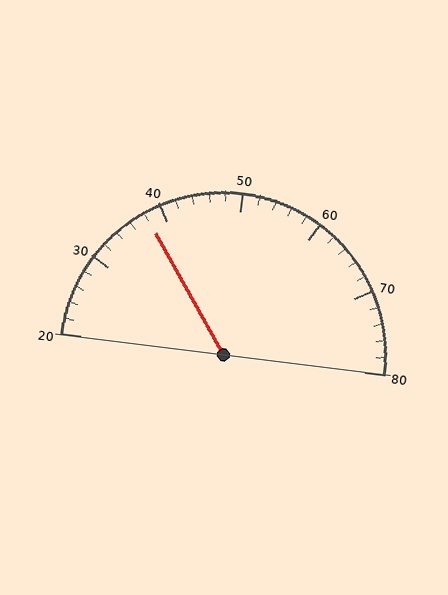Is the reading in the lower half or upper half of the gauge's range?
The reading is in the lower half of the range (20 to 80).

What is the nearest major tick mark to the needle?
The nearest major tick mark is 40.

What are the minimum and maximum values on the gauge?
The gauge ranges from 20 to 80.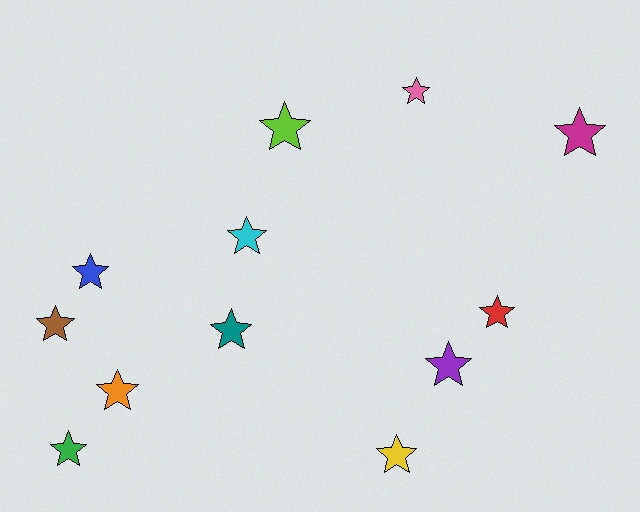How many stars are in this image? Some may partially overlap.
There are 12 stars.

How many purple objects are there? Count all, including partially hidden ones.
There is 1 purple object.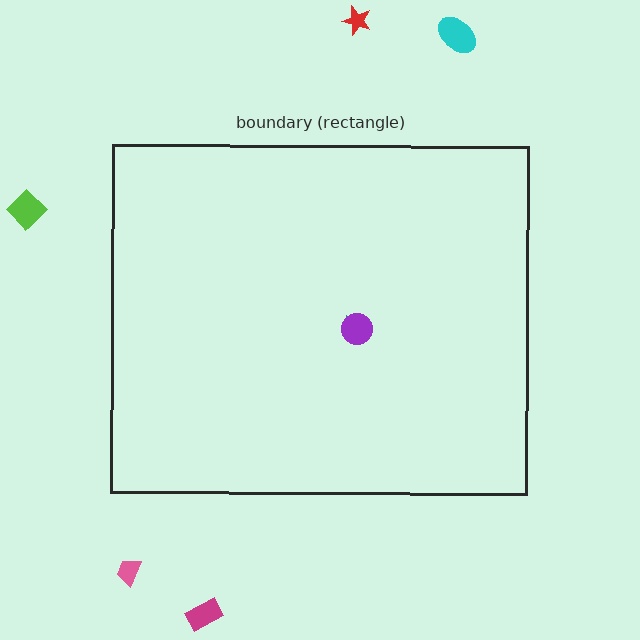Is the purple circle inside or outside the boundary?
Inside.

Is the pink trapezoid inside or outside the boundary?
Outside.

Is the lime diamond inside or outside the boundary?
Outside.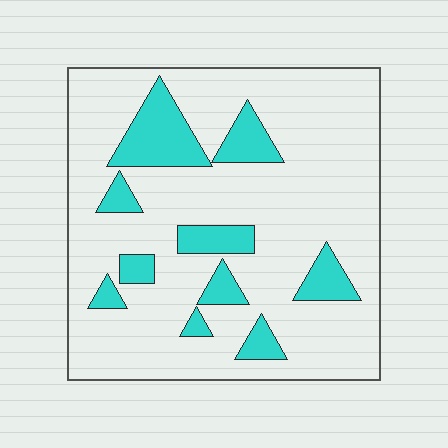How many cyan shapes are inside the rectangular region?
10.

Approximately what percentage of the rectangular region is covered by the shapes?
Approximately 20%.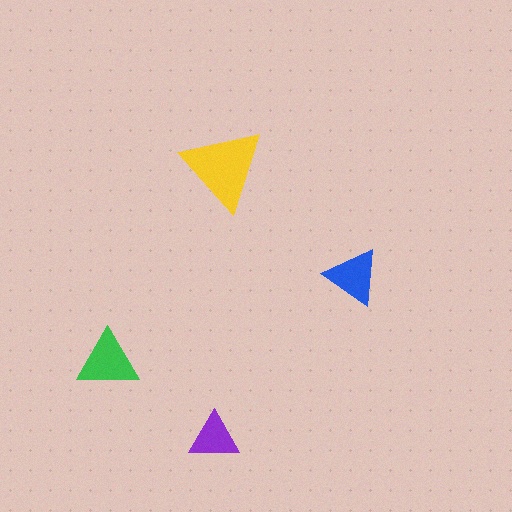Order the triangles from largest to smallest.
the yellow one, the green one, the blue one, the purple one.